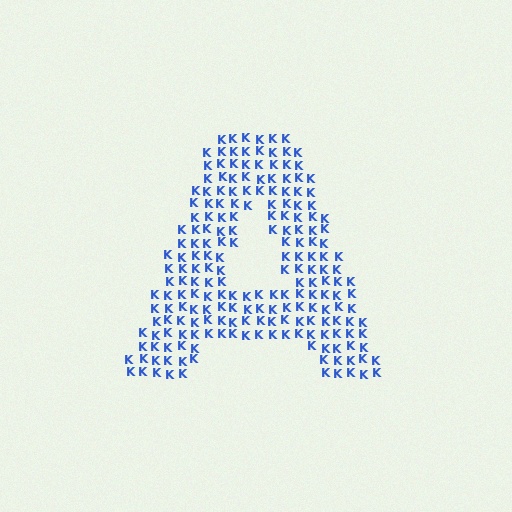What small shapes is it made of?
It is made of small letter K's.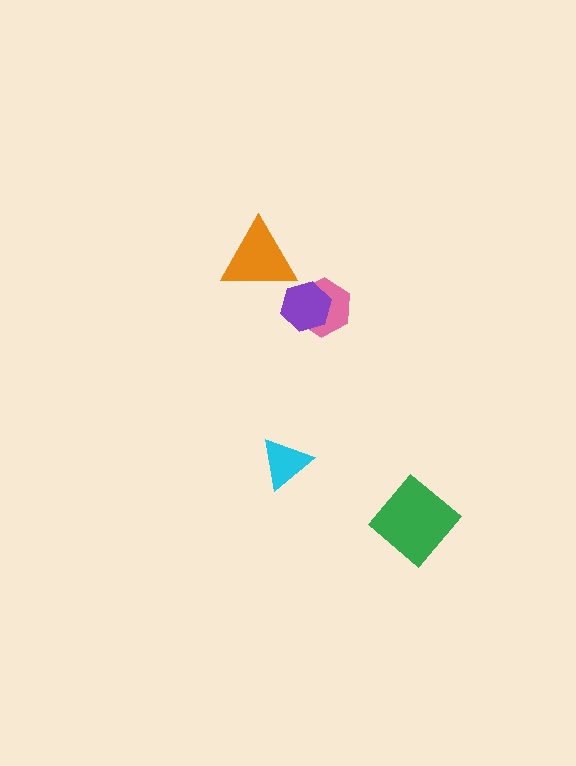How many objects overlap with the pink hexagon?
1 object overlaps with the pink hexagon.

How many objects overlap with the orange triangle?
0 objects overlap with the orange triangle.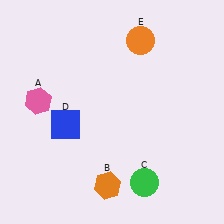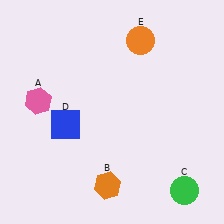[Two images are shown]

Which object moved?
The green circle (C) moved right.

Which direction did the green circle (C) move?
The green circle (C) moved right.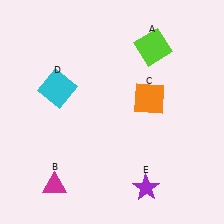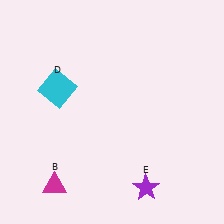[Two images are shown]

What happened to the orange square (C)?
The orange square (C) was removed in Image 2. It was in the top-right area of Image 1.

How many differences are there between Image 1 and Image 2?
There are 2 differences between the two images.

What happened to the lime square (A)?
The lime square (A) was removed in Image 2. It was in the top-right area of Image 1.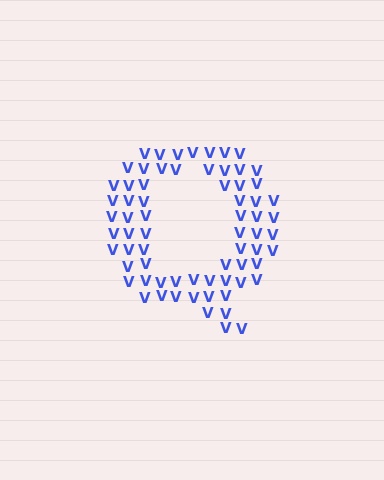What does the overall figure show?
The overall figure shows the letter Q.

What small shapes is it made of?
It is made of small letter V's.